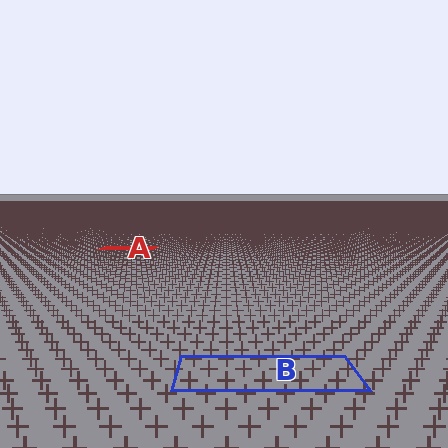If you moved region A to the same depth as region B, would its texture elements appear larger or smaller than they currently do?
They would appear larger. At a closer depth, the same texture elements are projected at a bigger on-screen size.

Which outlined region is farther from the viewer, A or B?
Region A is farther from the viewer — the texture elements inside it appear smaller and more densely packed.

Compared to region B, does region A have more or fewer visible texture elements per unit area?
Region A has more texture elements per unit area — they are packed more densely because it is farther away.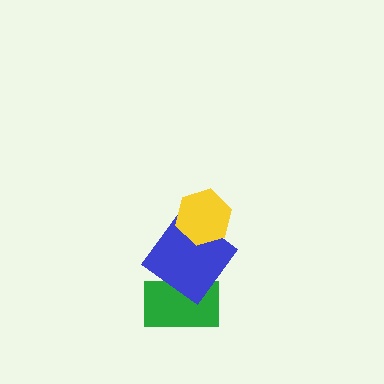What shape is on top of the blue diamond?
The yellow hexagon is on top of the blue diamond.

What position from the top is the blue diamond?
The blue diamond is 2nd from the top.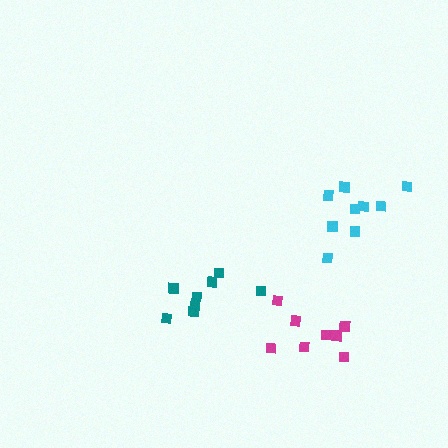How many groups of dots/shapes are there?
There are 3 groups.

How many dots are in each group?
Group 1: 8 dots, Group 2: 8 dots, Group 3: 9 dots (25 total).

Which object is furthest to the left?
The teal cluster is leftmost.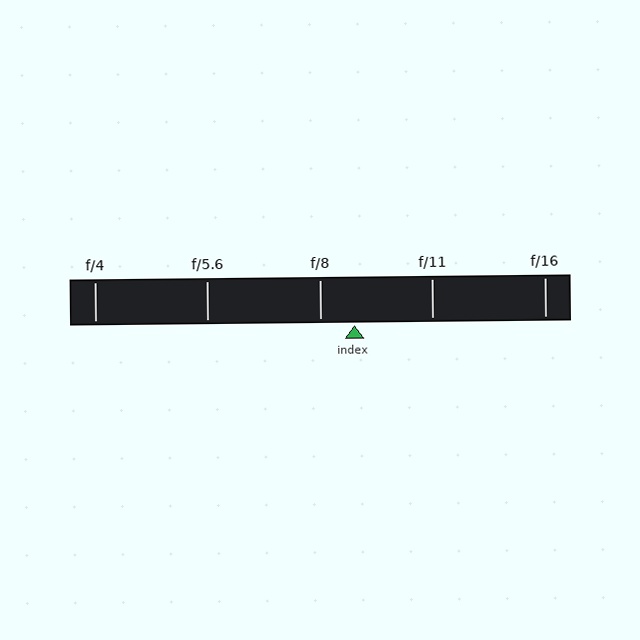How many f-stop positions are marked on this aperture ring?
There are 5 f-stop positions marked.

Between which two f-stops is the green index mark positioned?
The index mark is between f/8 and f/11.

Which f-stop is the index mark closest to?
The index mark is closest to f/8.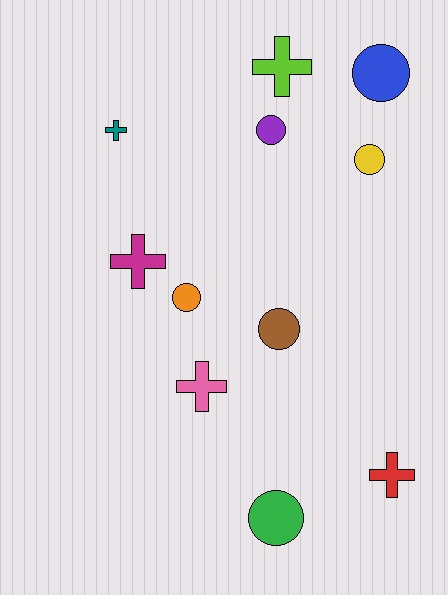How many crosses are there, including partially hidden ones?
There are 5 crosses.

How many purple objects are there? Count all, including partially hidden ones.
There is 1 purple object.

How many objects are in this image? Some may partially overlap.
There are 11 objects.